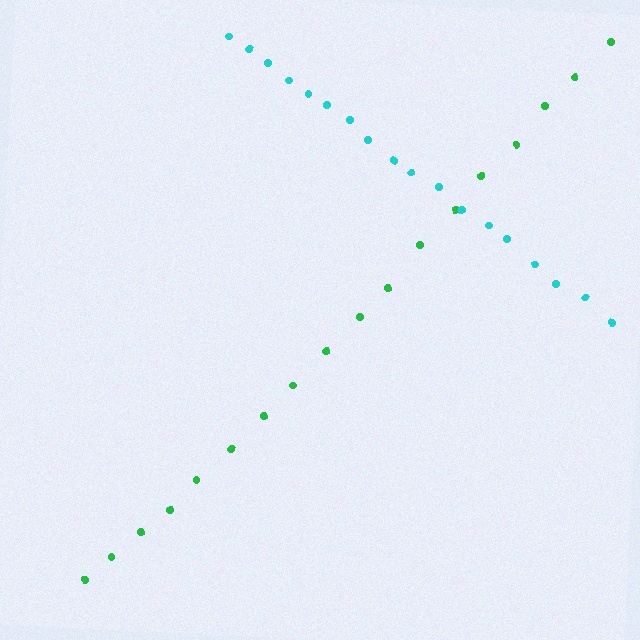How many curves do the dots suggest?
There are 2 distinct paths.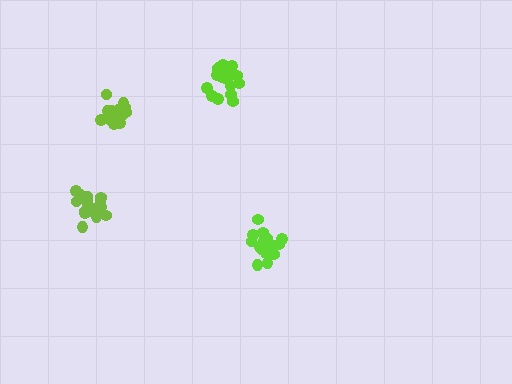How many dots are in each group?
Group 1: 21 dots, Group 2: 17 dots, Group 3: 15 dots, Group 4: 17 dots (70 total).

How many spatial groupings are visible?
There are 4 spatial groupings.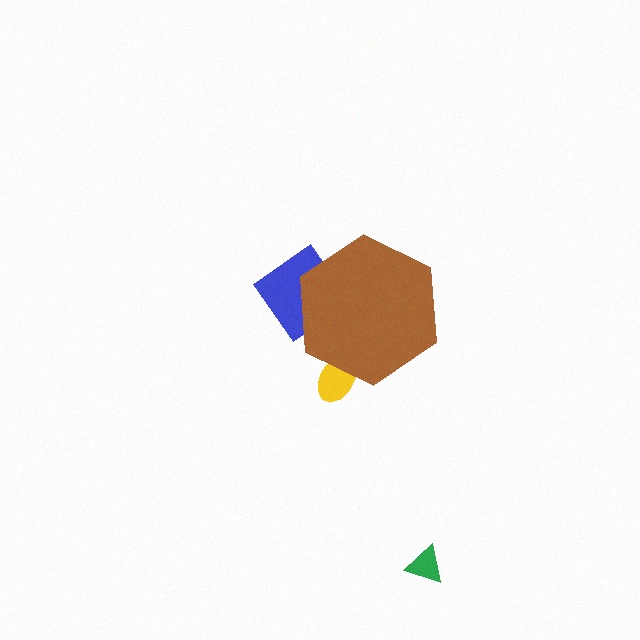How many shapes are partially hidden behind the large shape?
2 shapes are partially hidden.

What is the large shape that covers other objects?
A brown hexagon.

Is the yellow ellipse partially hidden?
Yes, the yellow ellipse is partially hidden behind the brown hexagon.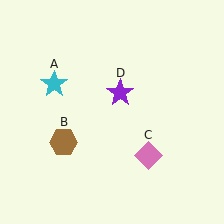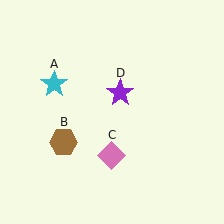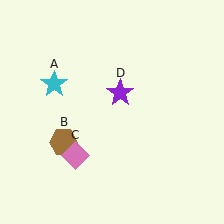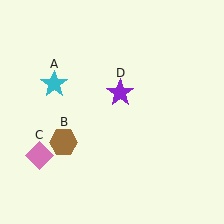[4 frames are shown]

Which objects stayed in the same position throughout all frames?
Cyan star (object A) and brown hexagon (object B) and purple star (object D) remained stationary.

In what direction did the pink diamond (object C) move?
The pink diamond (object C) moved left.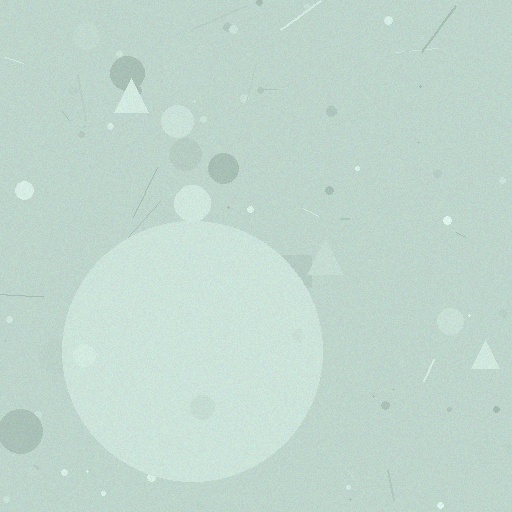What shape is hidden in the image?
A circle is hidden in the image.